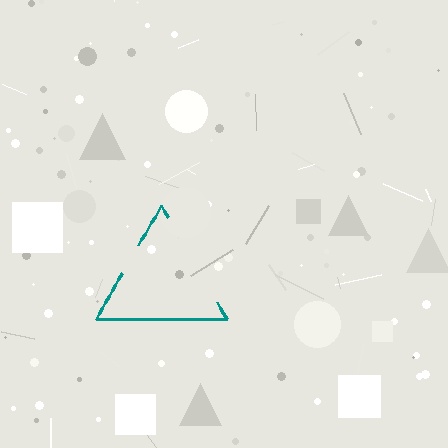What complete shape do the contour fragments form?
The contour fragments form a triangle.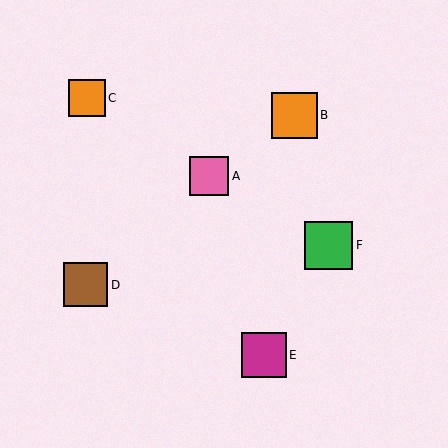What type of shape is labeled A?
Shape A is a pink square.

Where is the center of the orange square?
The center of the orange square is at (294, 115).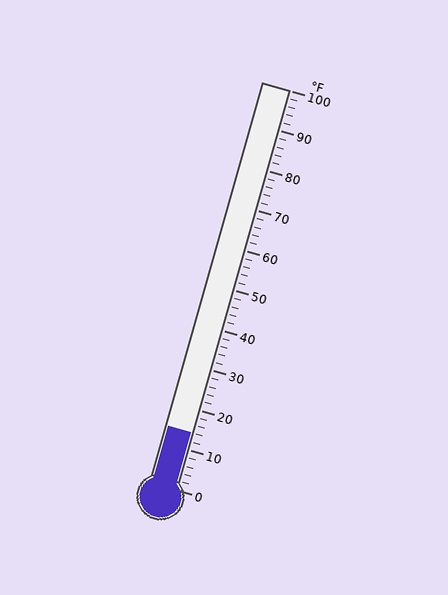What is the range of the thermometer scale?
The thermometer scale ranges from 0°F to 100°F.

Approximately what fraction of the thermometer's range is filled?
The thermometer is filled to approximately 15% of its range.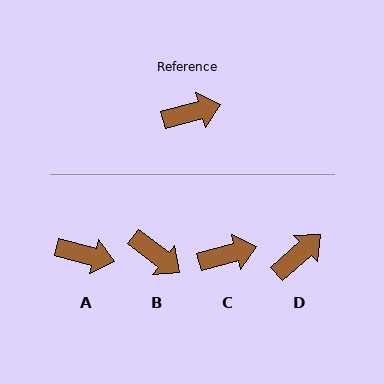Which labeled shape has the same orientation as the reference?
C.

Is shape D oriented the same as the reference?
No, it is off by about 27 degrees.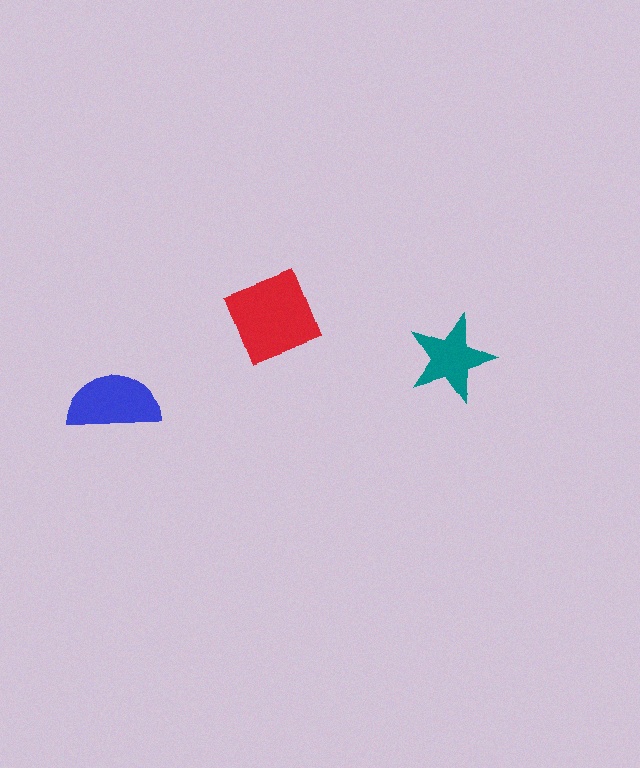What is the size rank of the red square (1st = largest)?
1st.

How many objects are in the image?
There are 3 objects in the image.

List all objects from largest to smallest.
The red square, the blue semicircle, the teal star.